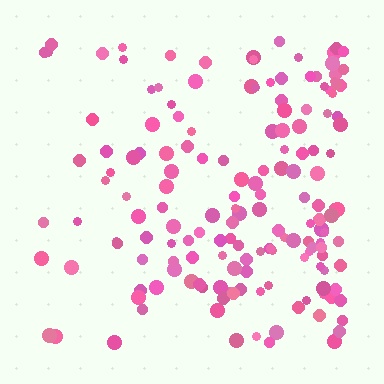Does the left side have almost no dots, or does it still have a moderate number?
Still a moderate number, just noticeably fewer than the right.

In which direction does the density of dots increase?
From left to right, with the right side densest.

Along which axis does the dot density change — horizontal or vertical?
Horizontal.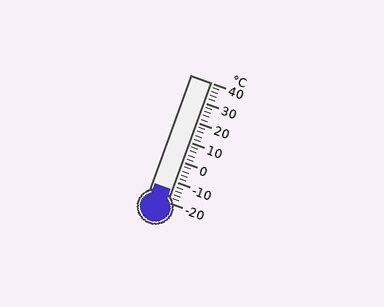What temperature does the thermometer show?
The thermometer shows approximately -14°C.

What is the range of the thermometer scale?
The thermometer scale ranges from -20°C to 40°C.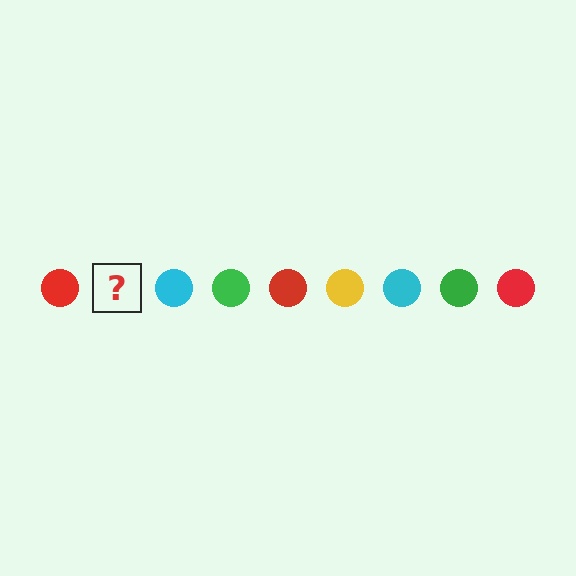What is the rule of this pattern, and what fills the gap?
The rule is that the pattern cycles through red, yellow, cyan, green circles. The gap should be filled with a yellow circle.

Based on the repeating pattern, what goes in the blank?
The blank should be a yellow circle.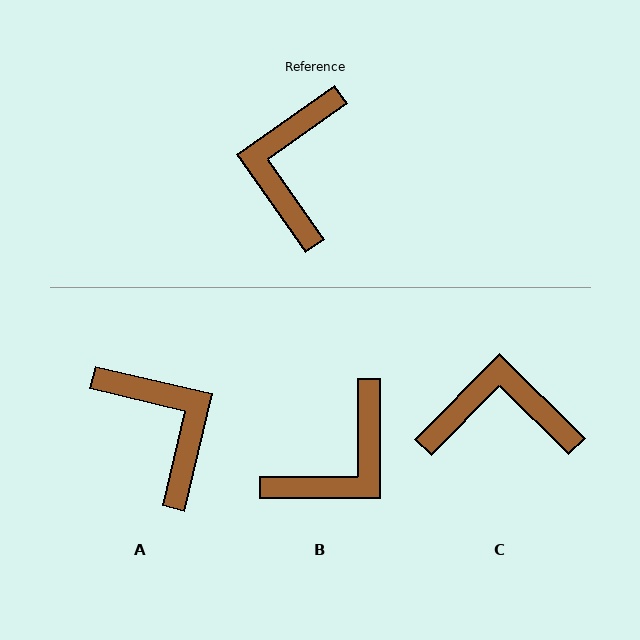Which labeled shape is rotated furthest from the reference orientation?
B, about 145 degrees away.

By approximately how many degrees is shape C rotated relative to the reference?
Approximately 80 degrees clockwise.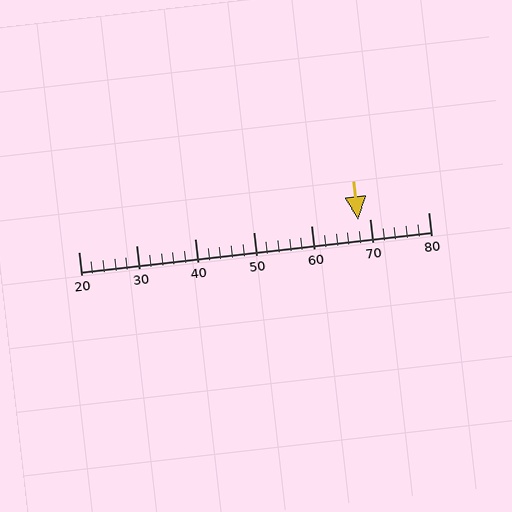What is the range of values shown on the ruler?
The ruler shows values from 20 to 80.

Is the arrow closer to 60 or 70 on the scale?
The arrow is closer to 70.